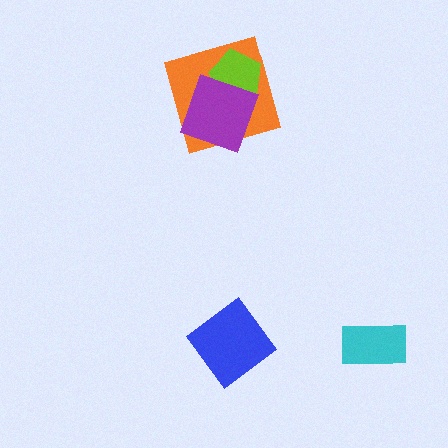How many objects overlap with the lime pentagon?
2 objects overlap with the lime pentagon.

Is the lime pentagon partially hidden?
Yes, it is partially covered by another shape.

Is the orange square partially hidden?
Yes, it is partially covered by another shape.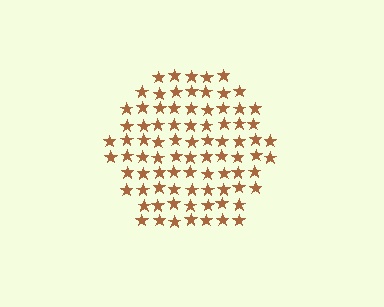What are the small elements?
The small elements are stars.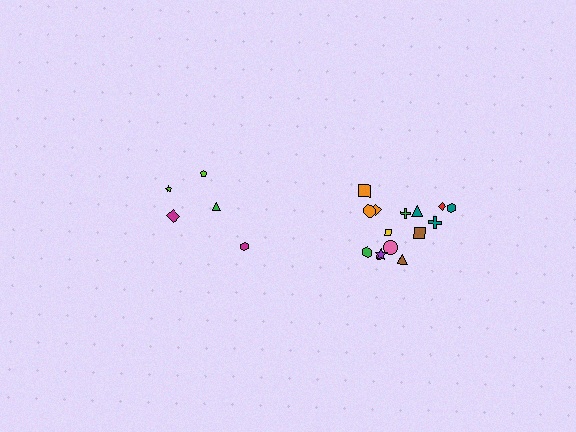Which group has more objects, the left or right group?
The right group.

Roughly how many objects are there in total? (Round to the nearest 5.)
Roughly 20 objects in total.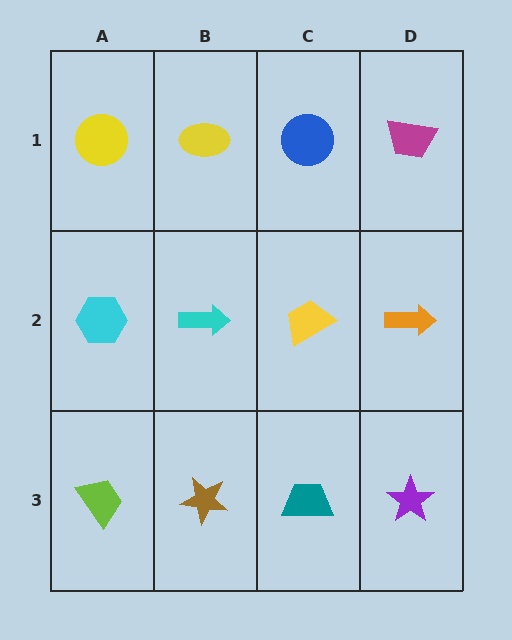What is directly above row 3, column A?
A cyan hexagon.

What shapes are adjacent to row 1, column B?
A cyan arrow (row 2, column B), a yellow circle (row 1, column A), a blue circle (row 1, column C).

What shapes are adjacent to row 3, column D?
An orange arrow (row 2, column D), a teal trapezoid (row 3, column C).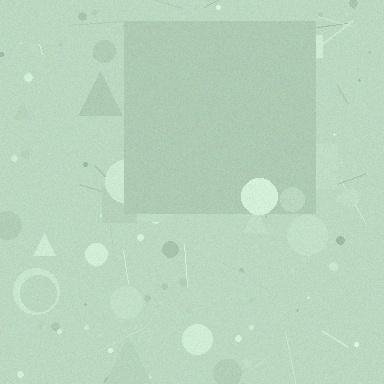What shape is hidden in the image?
A square is hidden in the image.